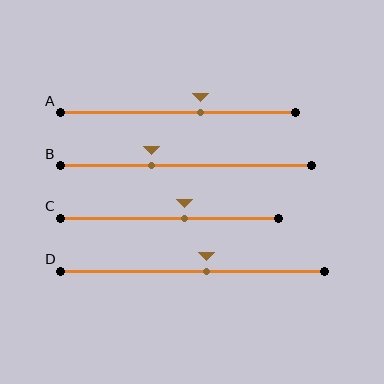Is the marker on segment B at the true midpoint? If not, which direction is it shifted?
No, the marker on segment B is shifted to the left by about 14% of the segment length.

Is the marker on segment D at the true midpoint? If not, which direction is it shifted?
No, the marker on segment D is shifted to the right by about 5% of the segment length.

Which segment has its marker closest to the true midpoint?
Segment D has its marker closest to the true midpoint.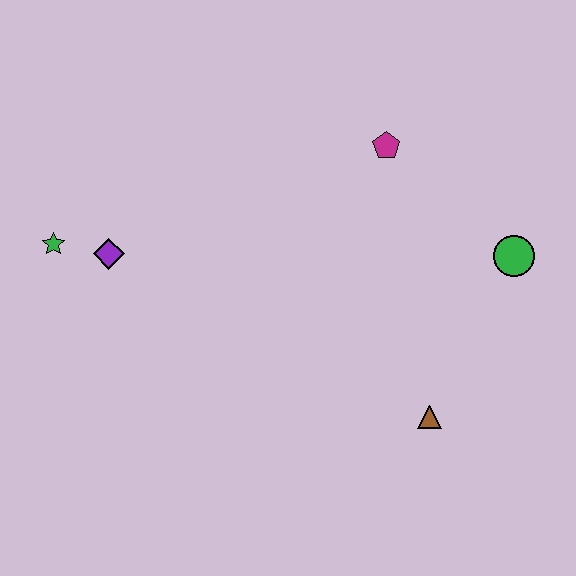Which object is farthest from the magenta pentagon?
The green star is farthest from the magenta pentagon.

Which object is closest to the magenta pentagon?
The green circle is closest to the magenta pentagon.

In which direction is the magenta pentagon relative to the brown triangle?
The magenta pentagon is above the brown triangle.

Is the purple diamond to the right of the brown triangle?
No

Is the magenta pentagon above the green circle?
Yes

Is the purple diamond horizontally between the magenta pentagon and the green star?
Yes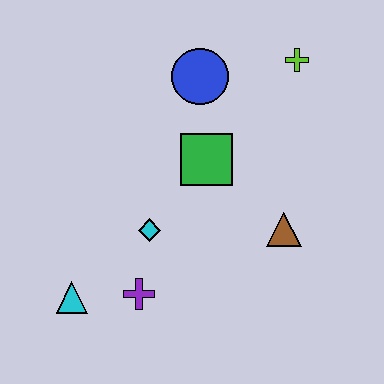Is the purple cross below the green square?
Yes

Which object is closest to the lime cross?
The blue circle is closest to the lime cross.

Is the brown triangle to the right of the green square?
Yes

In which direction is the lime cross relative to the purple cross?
The lime cross is above the purple cross.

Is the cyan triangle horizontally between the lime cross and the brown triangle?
No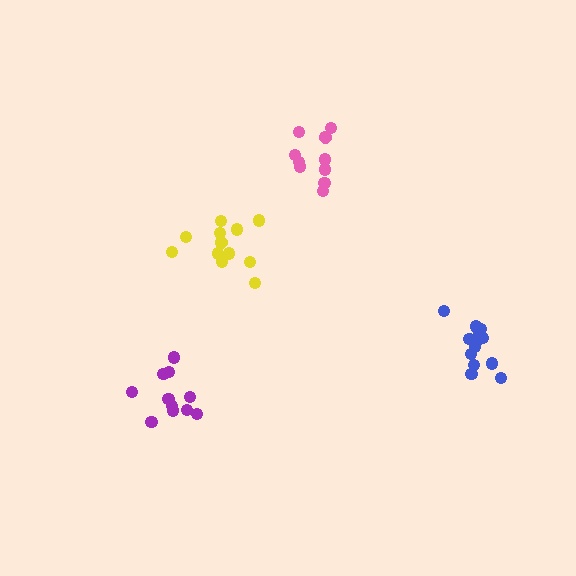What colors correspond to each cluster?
The clusters are colored: purple, blue, pink, yellow.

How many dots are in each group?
Group 1: 11 dots, Group 2: 13 dots, Group 3: 11 dots, Group 4: 13 dots (48 total).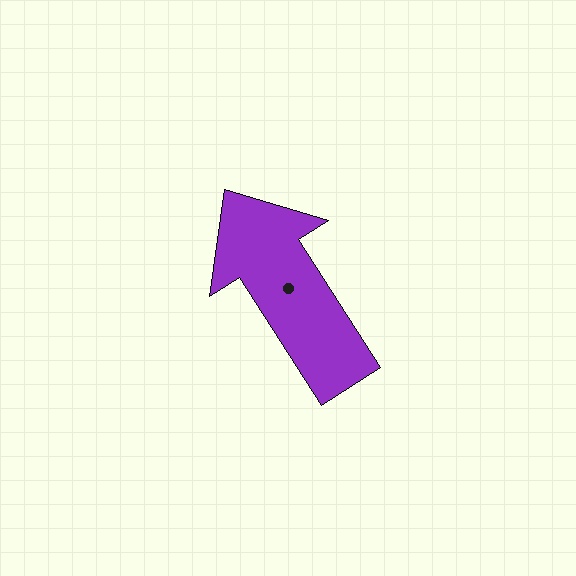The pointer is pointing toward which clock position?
Roughly 11 o'clock.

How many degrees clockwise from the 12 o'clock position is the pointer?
Approximately 327 degrees.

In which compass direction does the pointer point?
Northwest.